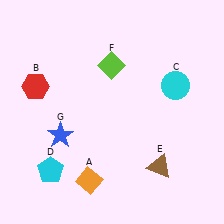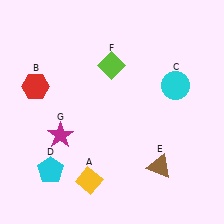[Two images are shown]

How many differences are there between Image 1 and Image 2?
There are 2 differences between the two images.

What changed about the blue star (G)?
In Image 1, G is blue. In Image 2, it changed to magenta.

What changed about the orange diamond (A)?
In Image 1, A is orange. In Image 2, it changed to yellow.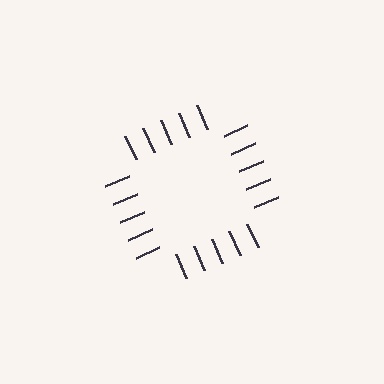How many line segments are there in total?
20 — 5 along each of the 4 edges.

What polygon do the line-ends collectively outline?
An illusory square — the line segments terminate on its edges but no continuous stroke is drawn.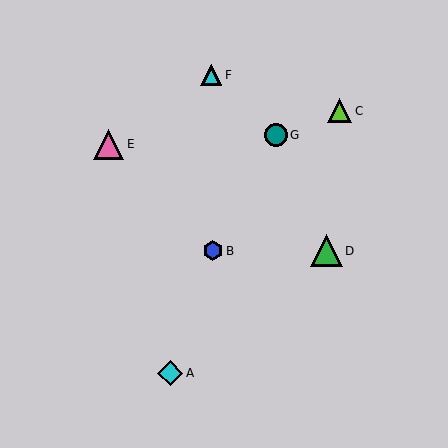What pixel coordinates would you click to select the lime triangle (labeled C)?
Click at (340, 111) to select the lime triangle C.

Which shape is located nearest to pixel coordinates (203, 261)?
The blue hexagon (labeled B) at (213, 251) is nearest to that location.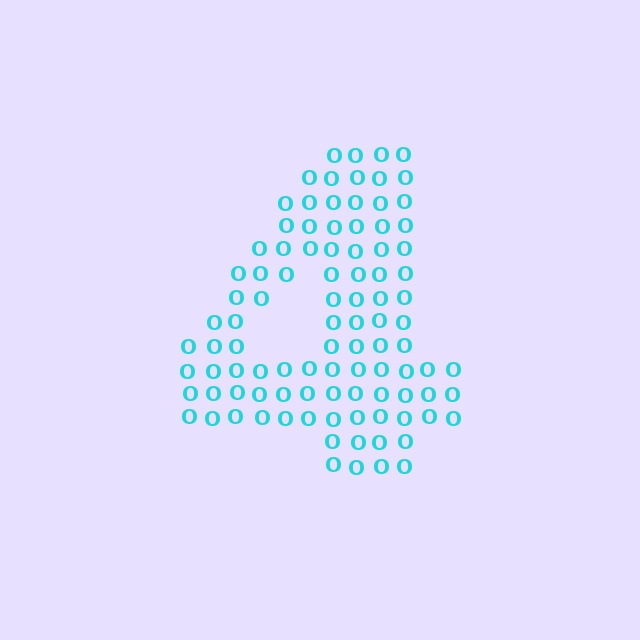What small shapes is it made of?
It is made of small letter O's.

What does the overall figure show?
The overall figure shows the digit 4.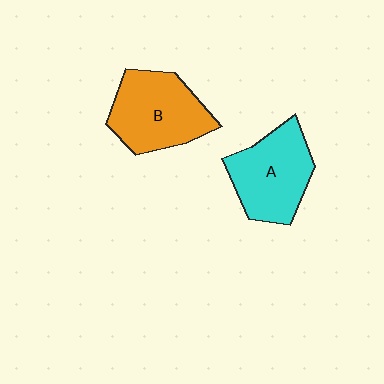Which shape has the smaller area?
Shape A (cyan).